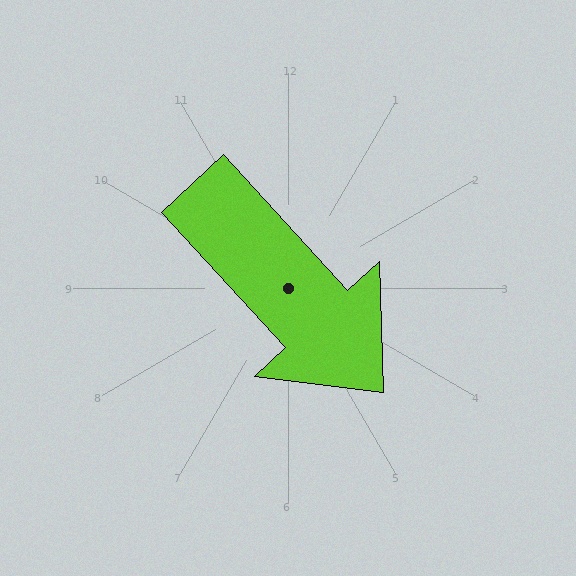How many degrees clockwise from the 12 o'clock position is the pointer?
Approximately 138 degrees.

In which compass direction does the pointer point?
Southeast.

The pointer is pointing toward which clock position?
Roughly 5 o'clock.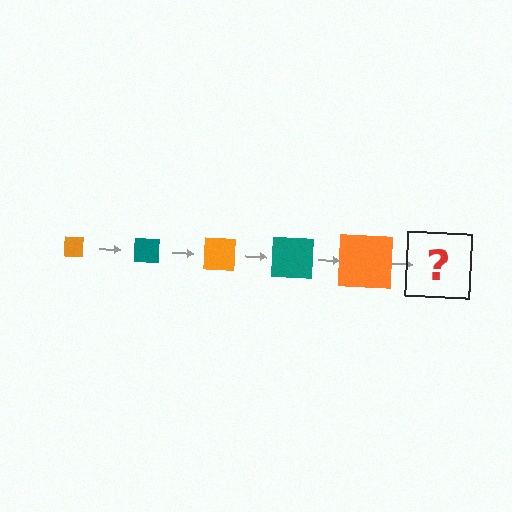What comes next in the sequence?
The next element should be a teal square, larger than the previous one.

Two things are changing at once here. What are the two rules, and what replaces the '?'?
The two rules are that the square grows larger each step and the color cycles through orange and teal. The '?' should be a teal square, larger than the previous one.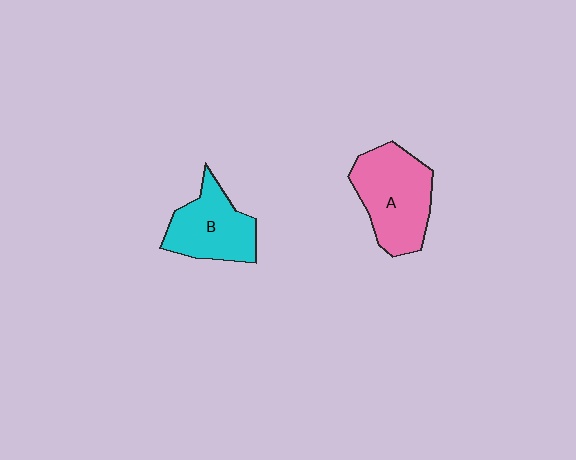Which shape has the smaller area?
Shape B (cyan).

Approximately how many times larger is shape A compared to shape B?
Approximately 1.3 times.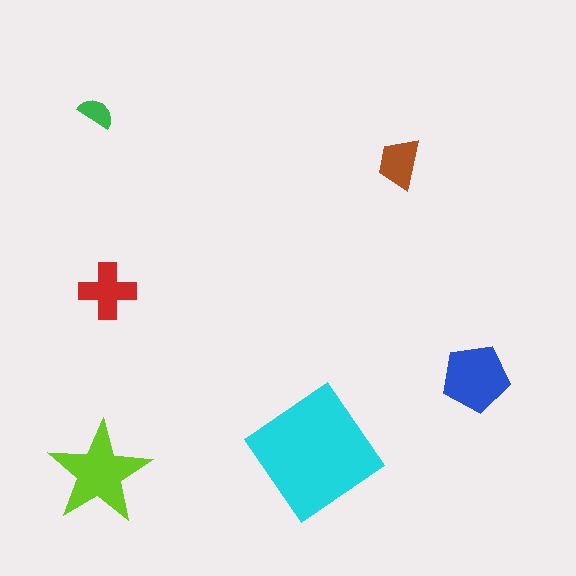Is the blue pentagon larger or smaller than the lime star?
Smaller.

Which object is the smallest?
The green semicircle.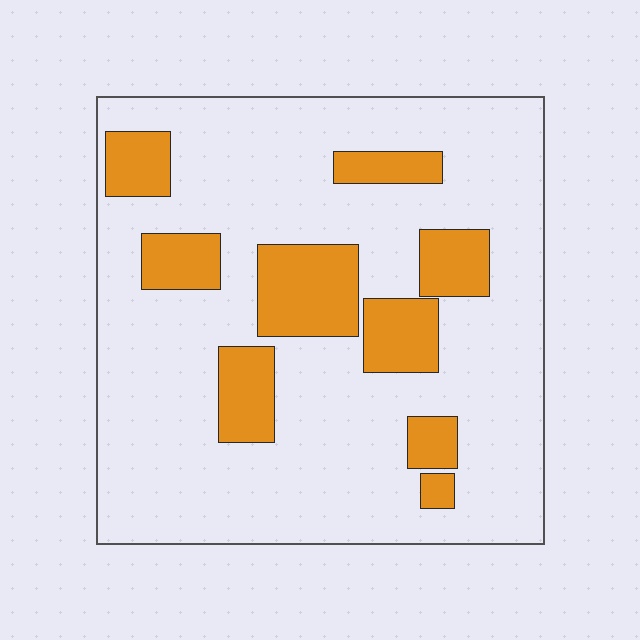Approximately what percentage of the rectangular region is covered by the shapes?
Approximately 20%.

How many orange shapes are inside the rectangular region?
9.